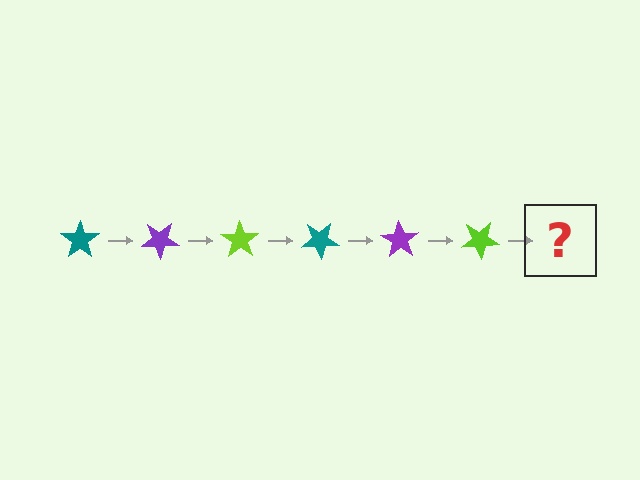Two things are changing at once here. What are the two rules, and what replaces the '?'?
The two rules are that it rotates 35 degrees each step and the color cycles through teal, purple, and lime. The '?' should be a teal star, rotated 210 degrees from the start.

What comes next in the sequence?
The next element should be a teal star, rotated 210 degrees from the start.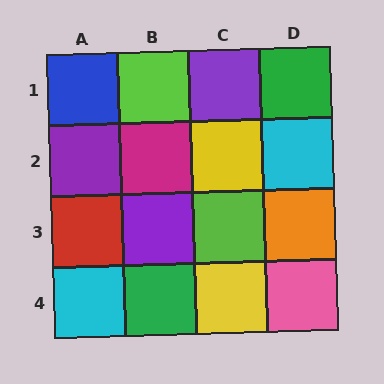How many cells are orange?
1 cell is orange.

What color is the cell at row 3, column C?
Lime.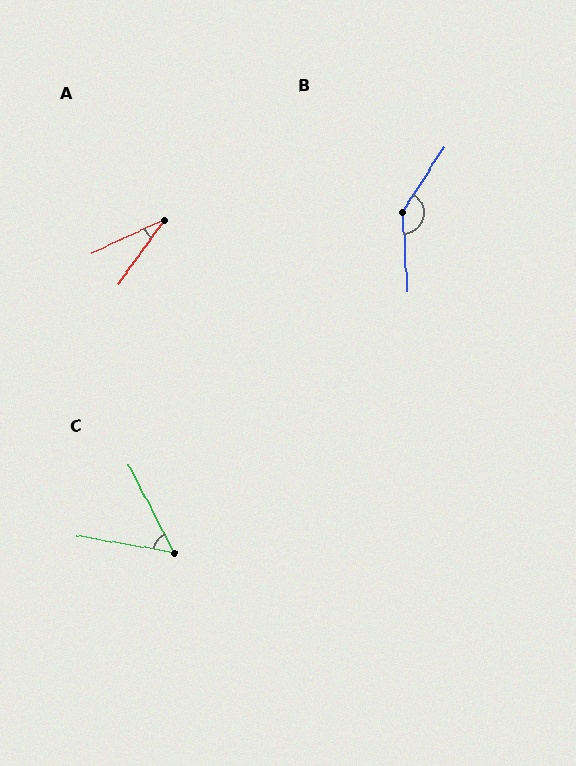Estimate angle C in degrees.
Approximately 53 degrees.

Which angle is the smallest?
A, at approximately 30 degrees.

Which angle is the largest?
B, at approximately 144 degrees.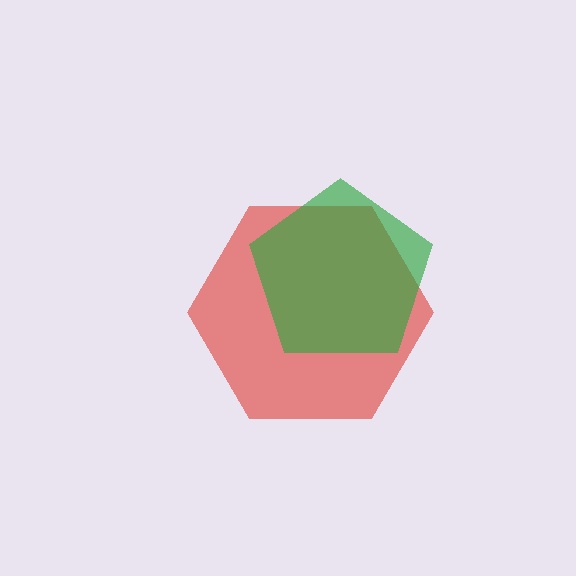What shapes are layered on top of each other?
The layered shapes are: a red hexagon, a green pentagon.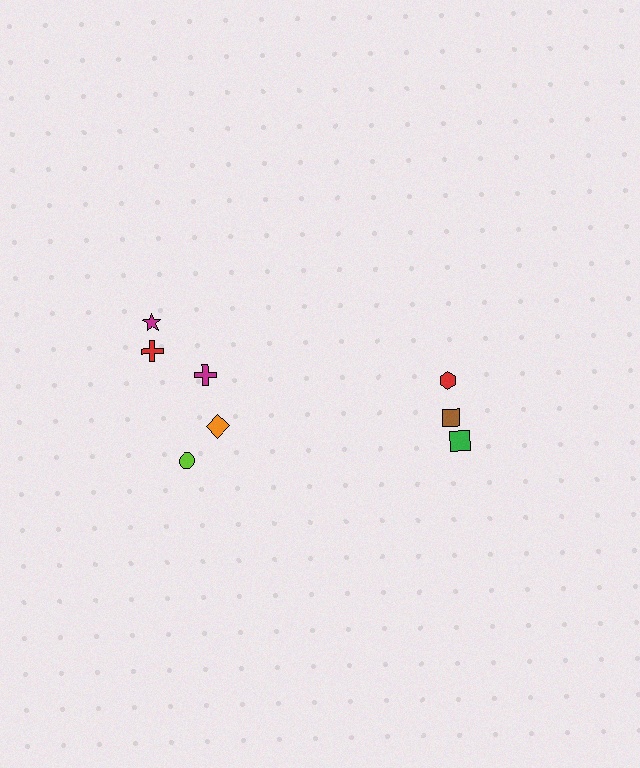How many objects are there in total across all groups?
There are 8 objects.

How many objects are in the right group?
There are 3 objects.